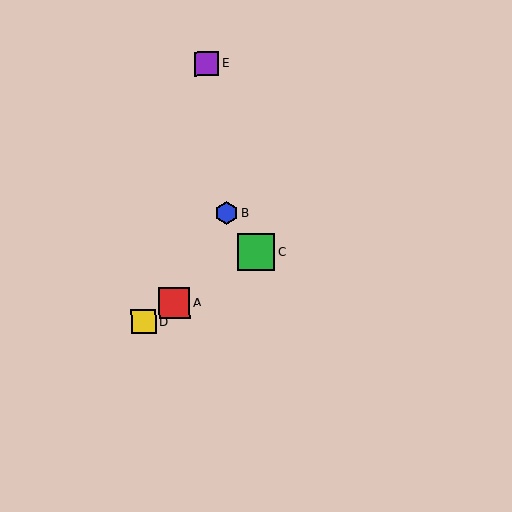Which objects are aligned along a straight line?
Objects A, C, D are aligned along a straight line.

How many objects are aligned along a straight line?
3 objects (A, C, D) are aligned along a straight line.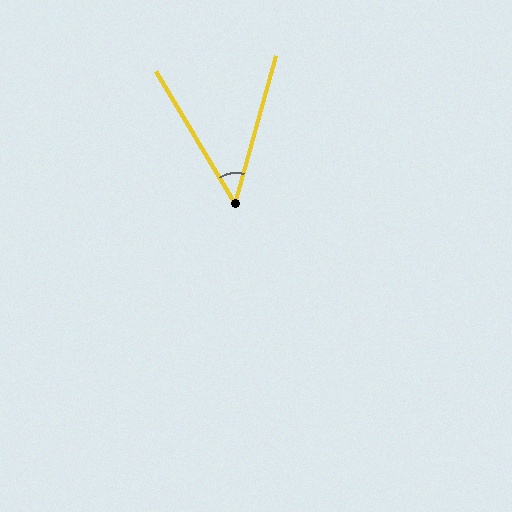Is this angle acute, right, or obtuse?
It is acute.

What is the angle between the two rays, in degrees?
Approximately 46 degrees.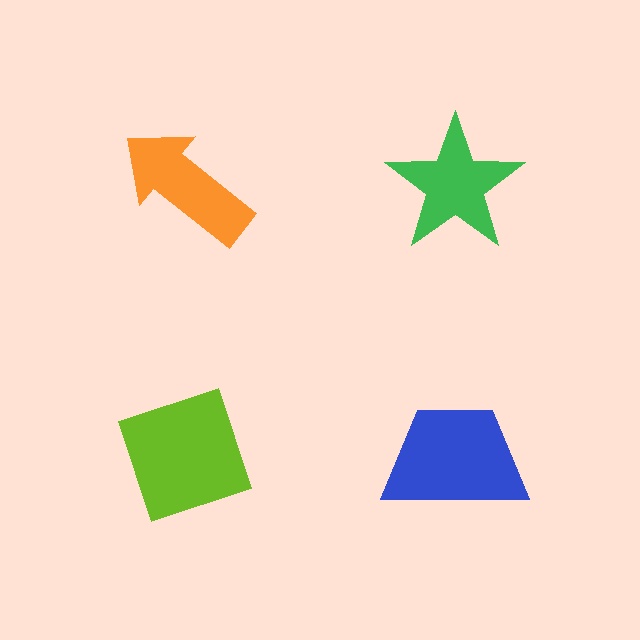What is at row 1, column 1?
An orange arrow.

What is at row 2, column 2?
A blue trapezoid.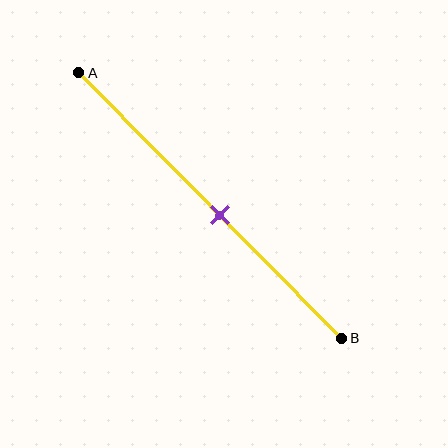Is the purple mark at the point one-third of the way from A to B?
No, the mark is at about 55% from A, not at the 33% one-third point.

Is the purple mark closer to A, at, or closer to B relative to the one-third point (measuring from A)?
The purple mark is closer to point B than the one-third point of segment AB.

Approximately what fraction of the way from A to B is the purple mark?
The purple mark is approximately 55% of the way from A to B.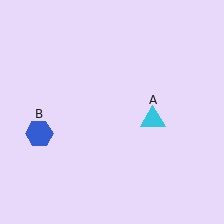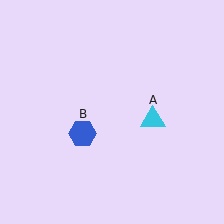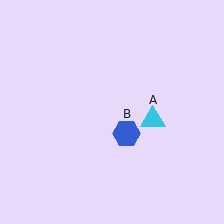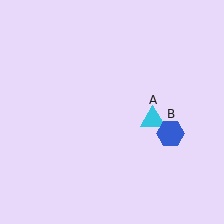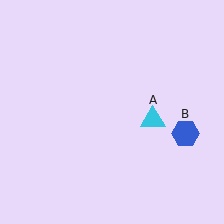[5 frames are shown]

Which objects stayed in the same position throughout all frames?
Cyan triangle (object A) remained stationary.